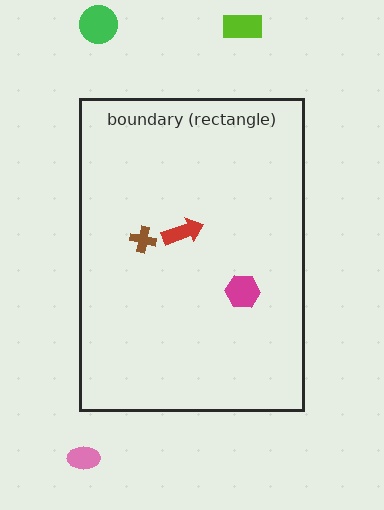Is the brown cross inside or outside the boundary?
Inside.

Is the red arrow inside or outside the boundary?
Inside.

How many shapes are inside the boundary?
3 inside, 3 outside.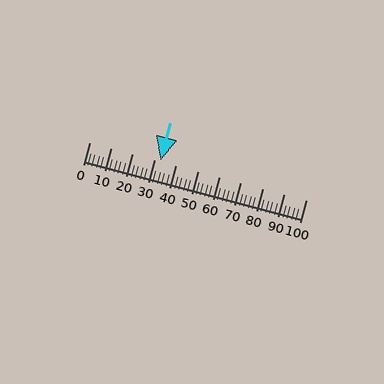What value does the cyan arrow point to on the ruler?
The cyan arrow points to approximately 33.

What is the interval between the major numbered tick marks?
The major tick marks are spaced 10 units apart.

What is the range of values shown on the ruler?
The ruler shows values from 0 to 100.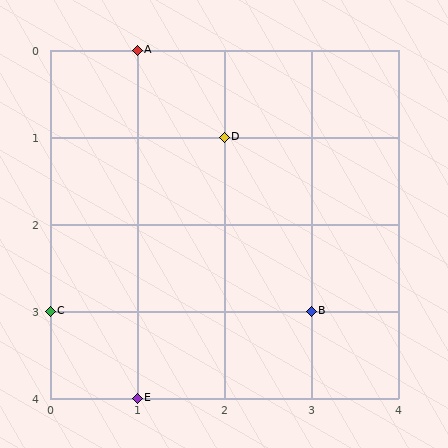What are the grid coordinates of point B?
Point B is at grid coordinates (3, 3).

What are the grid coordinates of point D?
Point D is at grid coordinates (2, 1).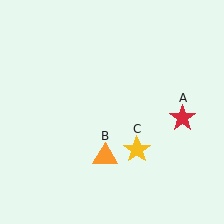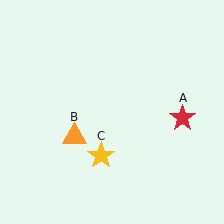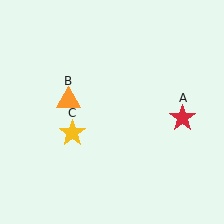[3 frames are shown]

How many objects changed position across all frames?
2 objects changed position: orange triangle (object B), yellow star (object C).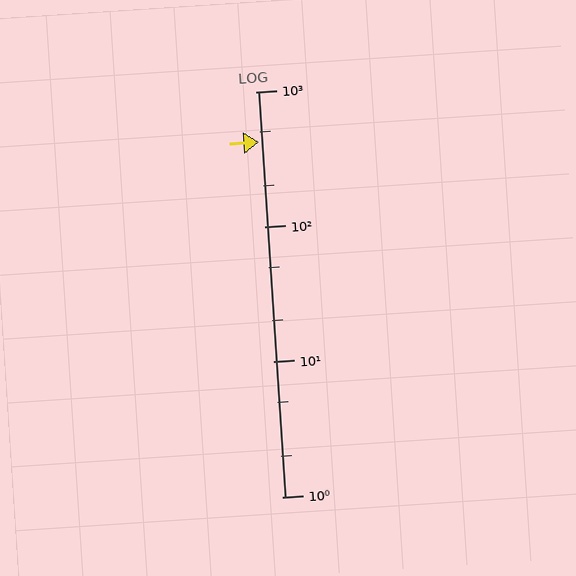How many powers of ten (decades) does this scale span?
The scale spans 3 decades, from 1 to 1000.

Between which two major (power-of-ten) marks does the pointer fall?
The pointer is between 100 and 1000.